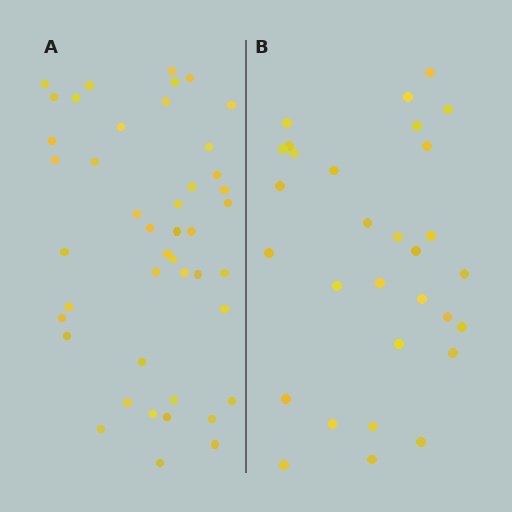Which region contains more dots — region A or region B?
Region A (the left region) has more dots.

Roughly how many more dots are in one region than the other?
Region A has approximately 15 more dots than region B.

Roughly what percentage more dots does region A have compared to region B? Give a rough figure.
About 45% more.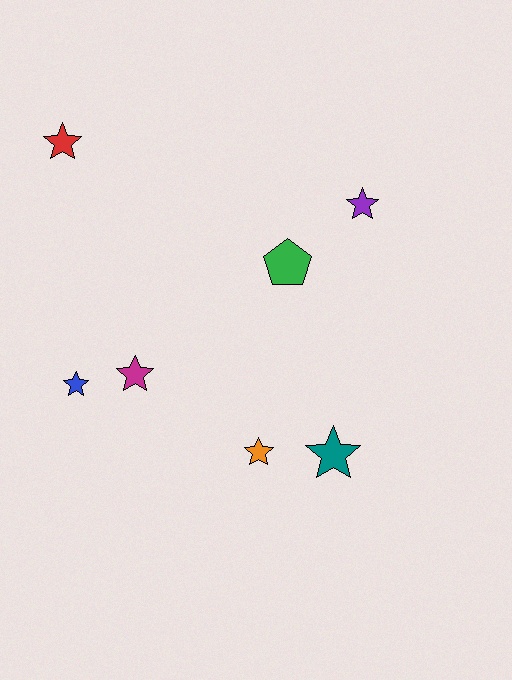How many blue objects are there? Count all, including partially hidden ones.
There is 1 blue object.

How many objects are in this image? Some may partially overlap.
There are 7 objects.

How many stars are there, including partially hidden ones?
There are 6 stars.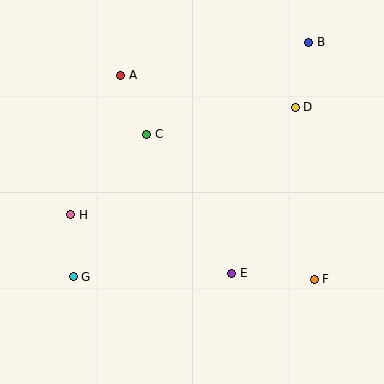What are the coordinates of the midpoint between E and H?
The midpoint between E and H is at (151, 244).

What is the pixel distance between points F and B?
The distance between F and B is 237 pixels.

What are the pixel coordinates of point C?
Point C is at (147, 134).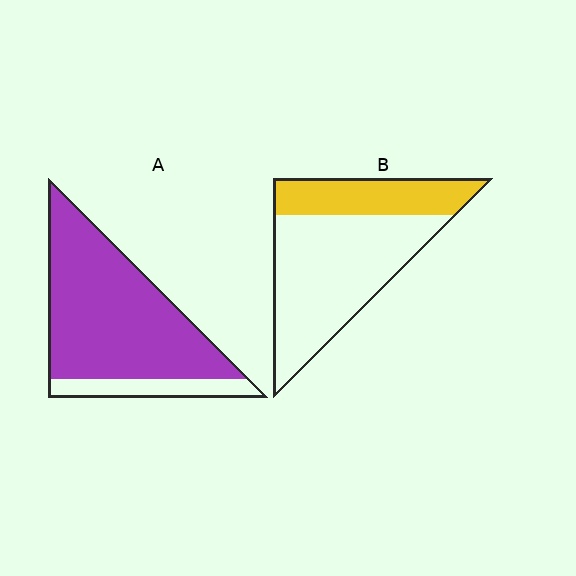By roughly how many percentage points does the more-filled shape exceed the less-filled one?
By roughly 55 percentage points (A over B).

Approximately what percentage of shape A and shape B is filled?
A is approximately 85% and B is approximately 30%.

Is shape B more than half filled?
No.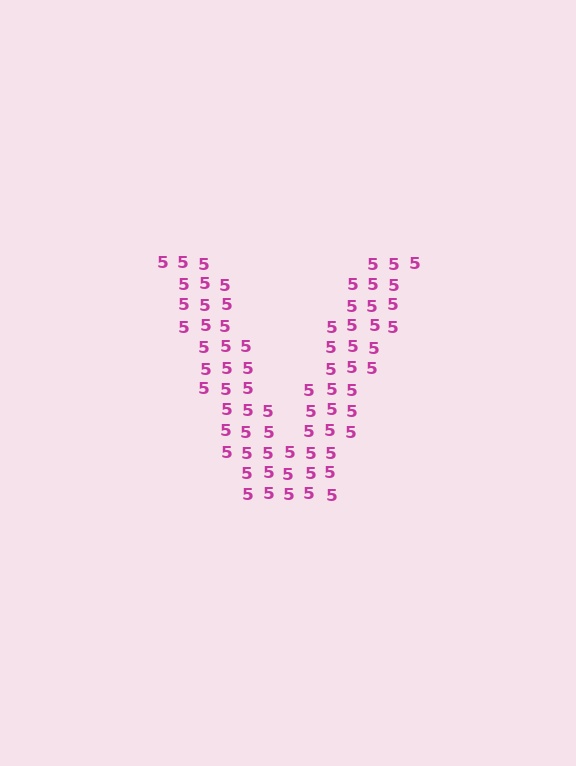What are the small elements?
The small elements are digit 5's.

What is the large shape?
The large shape is the letter V.